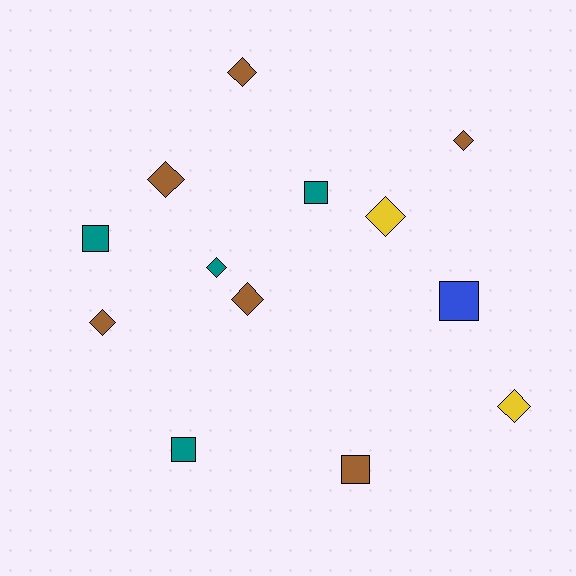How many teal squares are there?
There are 3 teal squares.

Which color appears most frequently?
Brown, with 6 objects.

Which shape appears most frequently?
Diamond, with 8 objects.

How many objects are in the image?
There are 13 objects.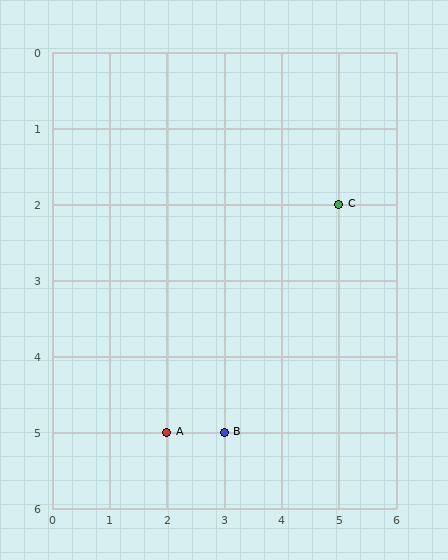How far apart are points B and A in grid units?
Points B and A are 1 column apart.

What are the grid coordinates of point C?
Point C is at grid coordinates (5, 2).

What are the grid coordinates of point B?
Point B is at grid coordinates (3, 5).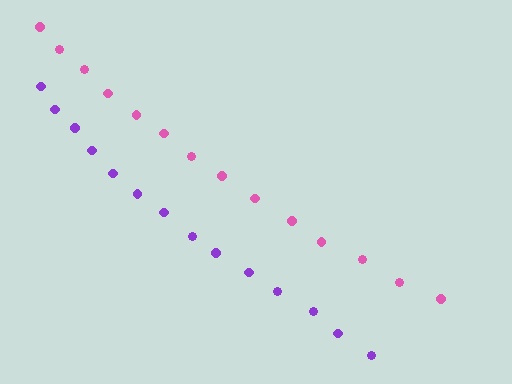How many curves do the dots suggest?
There are 2 distinct paths.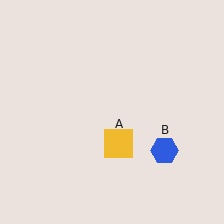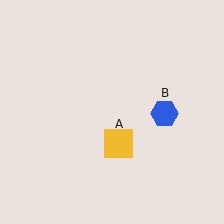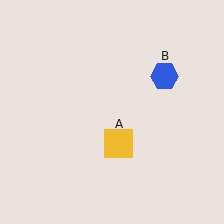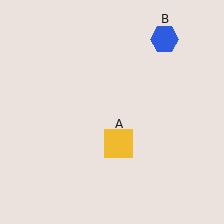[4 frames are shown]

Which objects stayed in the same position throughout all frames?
Yellow square (object A) remained stationary.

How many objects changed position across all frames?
1 object changed position: blue hexagon (object B).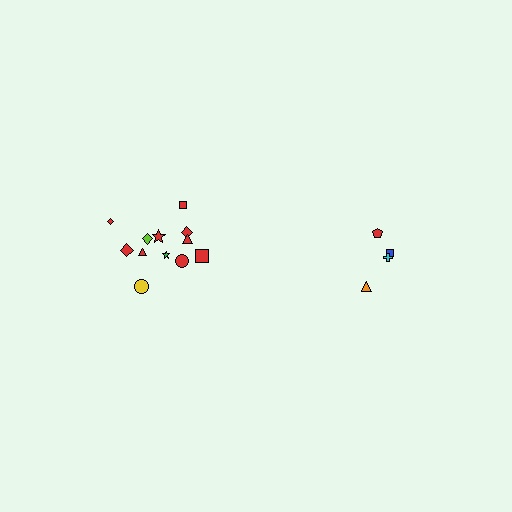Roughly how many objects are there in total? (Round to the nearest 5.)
Roughly 15 objects in total.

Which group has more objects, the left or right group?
The left group.